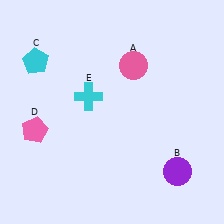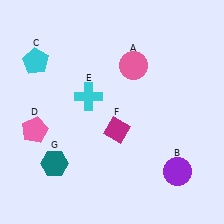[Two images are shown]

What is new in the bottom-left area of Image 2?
A teal hexagon (G) was added in the bottom-left area of Image 2.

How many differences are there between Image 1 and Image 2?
There are 2 differences between the two images.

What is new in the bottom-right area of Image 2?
A magenta diamond (F) was added in the bottom-right area of Image 2.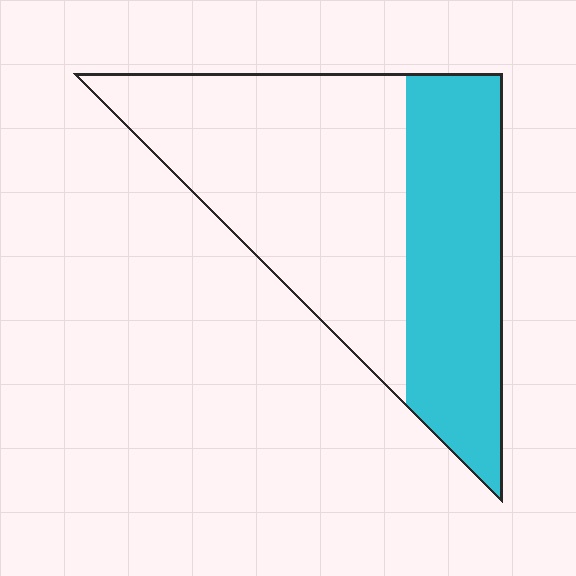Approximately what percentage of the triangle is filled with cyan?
Approximately 40%.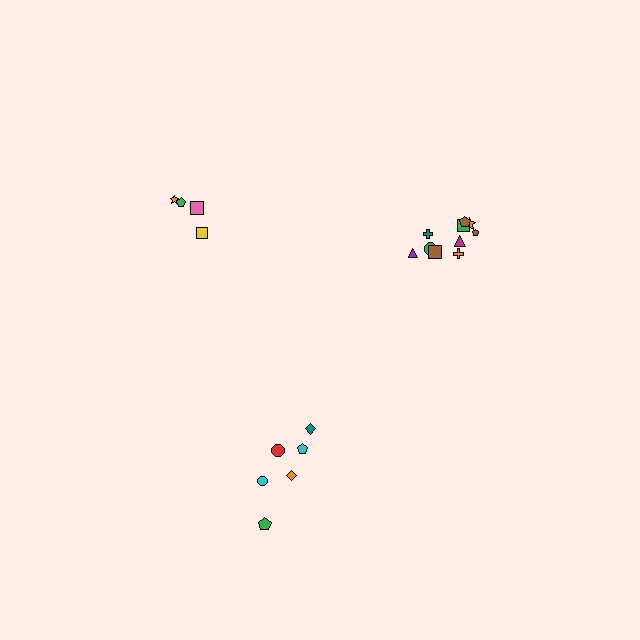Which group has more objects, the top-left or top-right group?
The top-right group.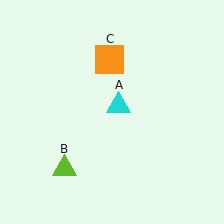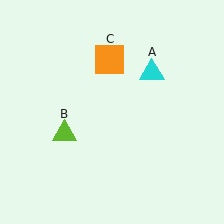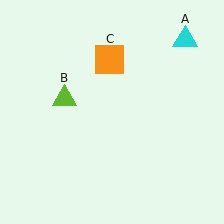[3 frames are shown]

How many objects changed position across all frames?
2 objects changed position: cyan triangle (object A), lime triangle (object B).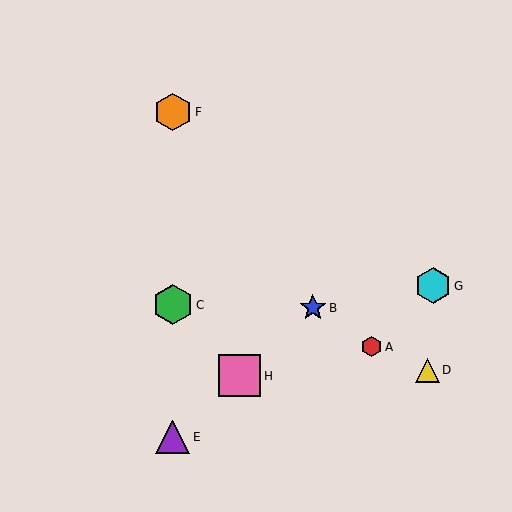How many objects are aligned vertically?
3 objects (C, E, F) are aligned vertically.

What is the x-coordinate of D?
Object D is at x≈427.